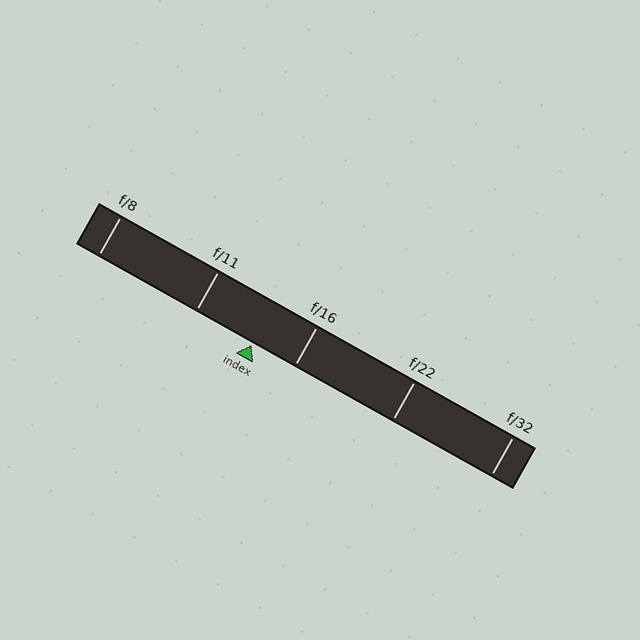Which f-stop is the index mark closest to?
The index mark is closest to f/16.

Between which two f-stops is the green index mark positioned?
The index mark is between f/11 and f/16.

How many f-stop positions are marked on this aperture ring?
There are 5 f-stop positions marked.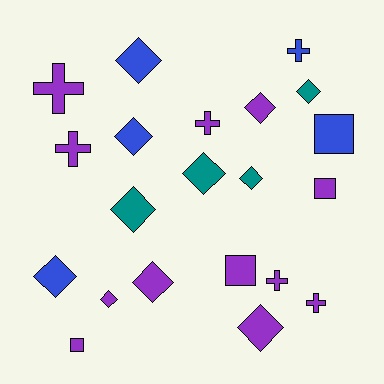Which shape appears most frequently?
Diamond, with 11 objects.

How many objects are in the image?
There are 21 objects.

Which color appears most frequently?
Purple, with 12 objects.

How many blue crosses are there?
There is 1 blue cross.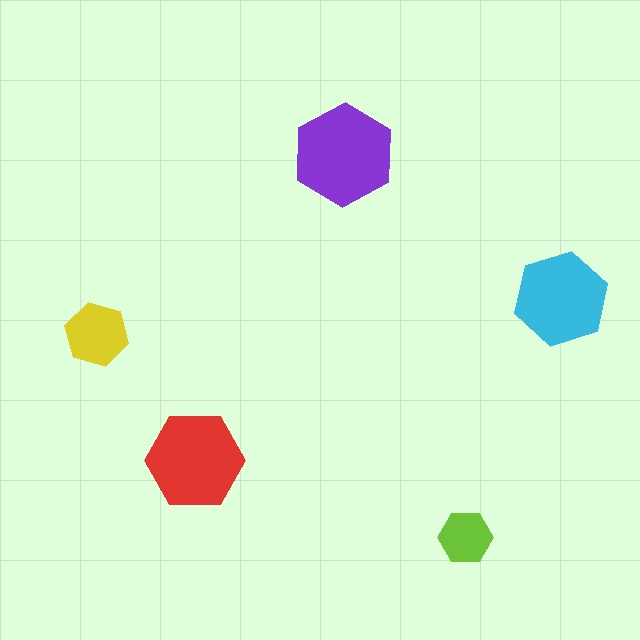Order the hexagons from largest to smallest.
the purple one, the red one, the cyan one, the yellow one, the lime one.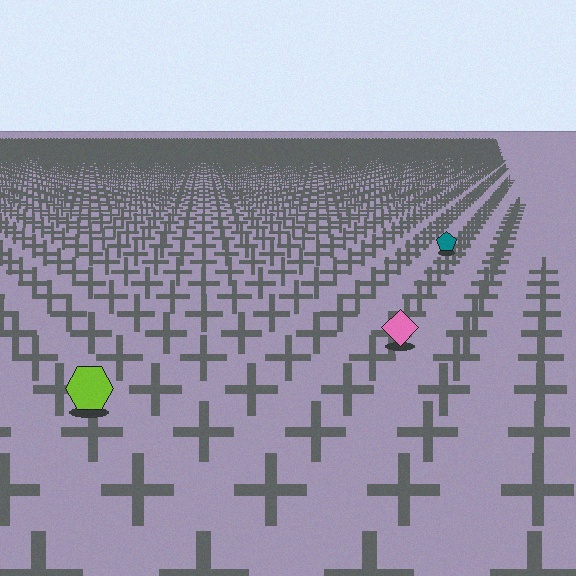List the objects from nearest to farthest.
From nearest to farthest: the lime hexagon, the pink diamond, the teal pentagon.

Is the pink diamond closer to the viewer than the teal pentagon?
Yes. The pink diamond is closer — you can tell from the texture gradient: the ground texture is coarser near it.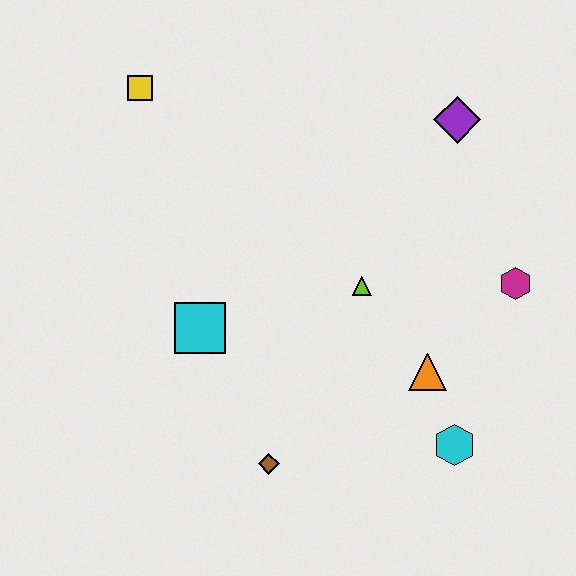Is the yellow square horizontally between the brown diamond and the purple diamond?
No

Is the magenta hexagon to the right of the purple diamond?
Yes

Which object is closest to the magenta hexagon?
The orange triangle is closest to the magenta hexagon.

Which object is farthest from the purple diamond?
The brown diamond is farthest from the purple diamond.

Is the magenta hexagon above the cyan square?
Yes